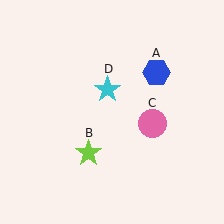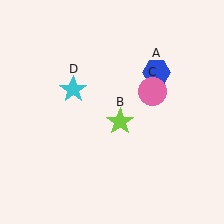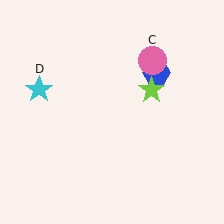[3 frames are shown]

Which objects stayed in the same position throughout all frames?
Blue hexagon (object A) remained stationary.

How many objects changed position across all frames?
3 objects changed position: lime star (object B), pink circle (object C), cyan star (object D).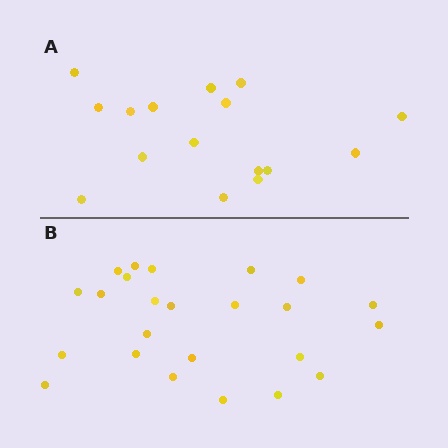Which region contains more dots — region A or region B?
Region B (the bottom region) has more dots.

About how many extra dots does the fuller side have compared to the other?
Region B has roughly 8 or so more dots than region A.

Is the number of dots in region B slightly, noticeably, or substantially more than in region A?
Region B has substantially more. The ratio is roughly 1.5 to 1.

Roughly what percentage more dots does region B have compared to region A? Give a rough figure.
About 50% more.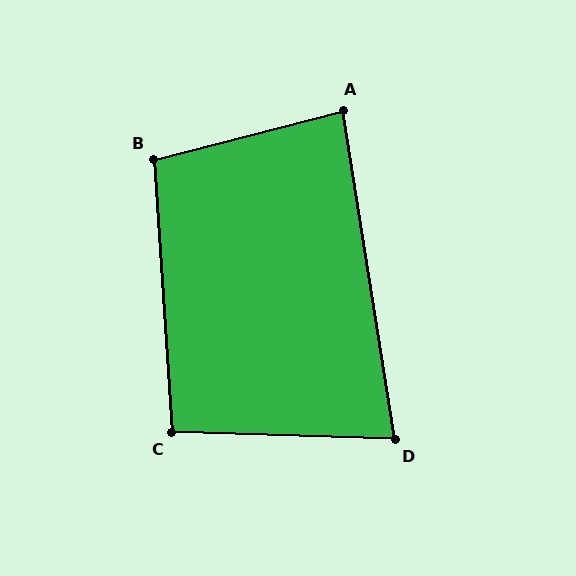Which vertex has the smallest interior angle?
D, at approximately 79 degrees.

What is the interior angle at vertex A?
Approximately 85 degrees (acute).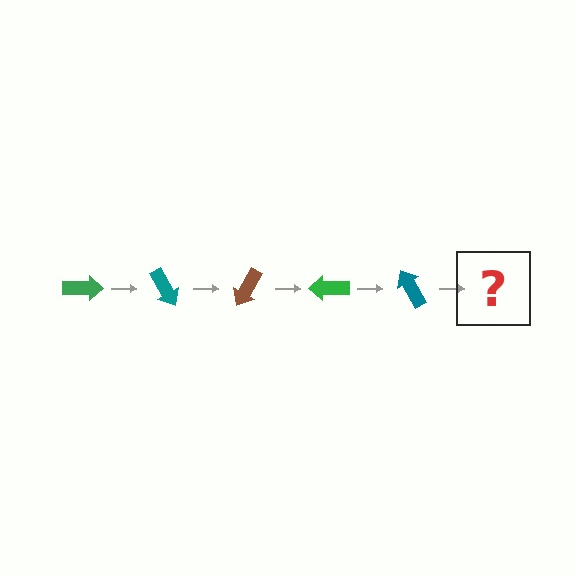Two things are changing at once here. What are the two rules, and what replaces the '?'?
The two rules are that it rotates 60 degrees each step and the color cycles through green, teal, and brown. The '?' should be a brown arrow, rotated 300 degrees from the start.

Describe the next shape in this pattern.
It should be a brown arrow, rotated 300 degrees from the start.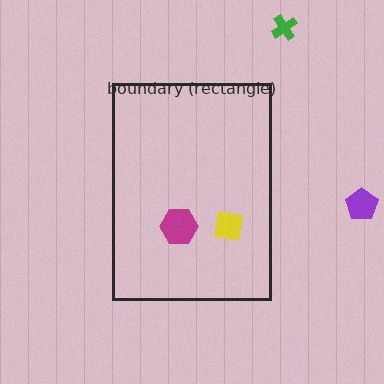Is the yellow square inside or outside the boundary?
Inside.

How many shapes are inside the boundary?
2 inside, 2 outside.